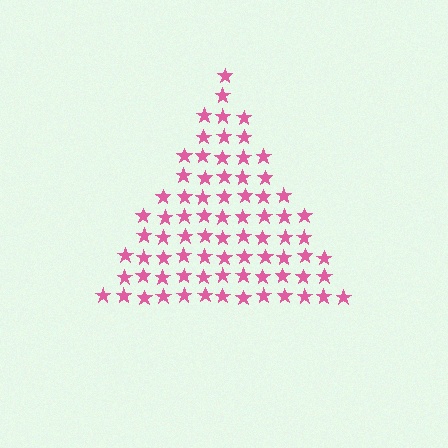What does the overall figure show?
The overall figure shows a triangle.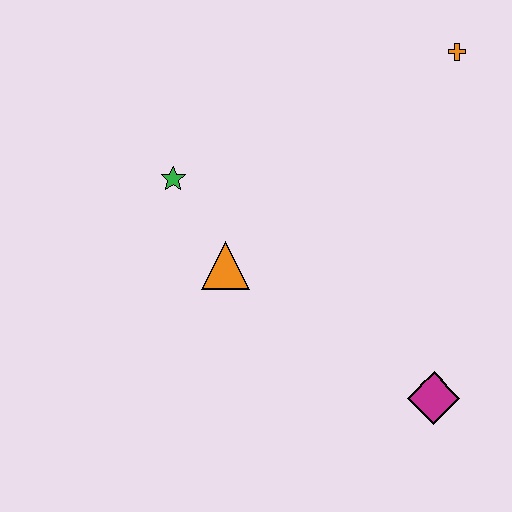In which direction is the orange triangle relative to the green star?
The orange triangle is below the green star.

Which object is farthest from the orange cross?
The magenta diamond is farthest from the orange cross.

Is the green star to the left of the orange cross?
Yes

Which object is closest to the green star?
The orange triangle is closest to the green star.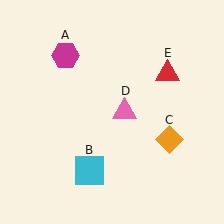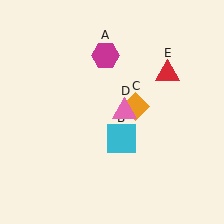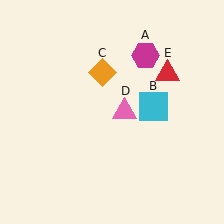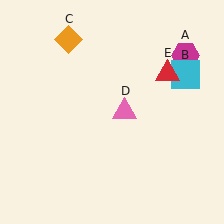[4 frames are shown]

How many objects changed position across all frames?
3 objects changed position: magenta hexagon (object A), cyan square (object B), orange diamond (object C).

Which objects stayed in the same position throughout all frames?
Pink triangle (object D) and red triangle (object E) remained stationary.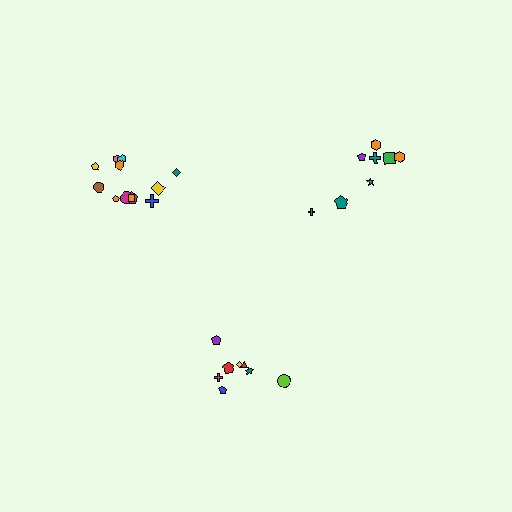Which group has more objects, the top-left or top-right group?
The top-left group.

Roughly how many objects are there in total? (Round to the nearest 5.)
Roughly 30 objects in total.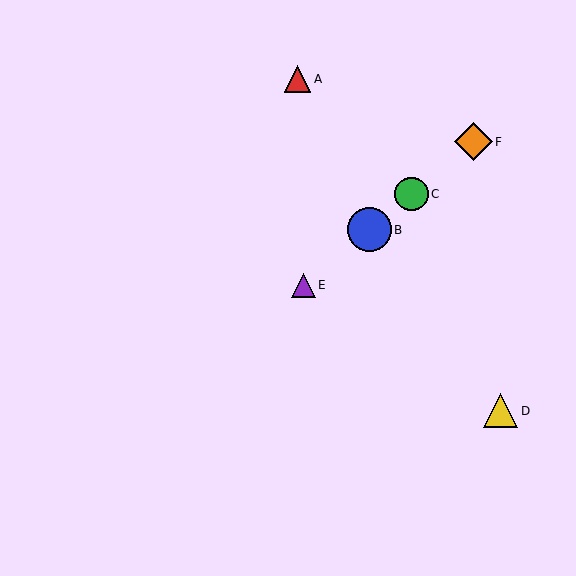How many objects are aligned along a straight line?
4 objects (B, C, E, F) are aligned along a straight line.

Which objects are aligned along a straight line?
Objects B, C, E, F are aligned along a straight line.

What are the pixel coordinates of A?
Object A is at (298, 79).